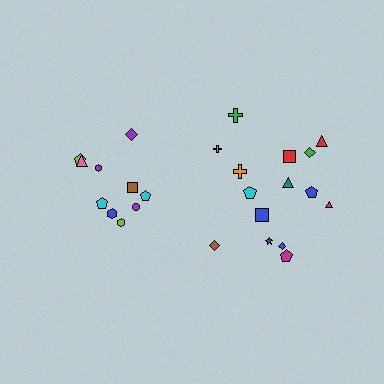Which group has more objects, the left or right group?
The right group.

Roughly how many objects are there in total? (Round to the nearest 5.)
Roughly 25 objects in total.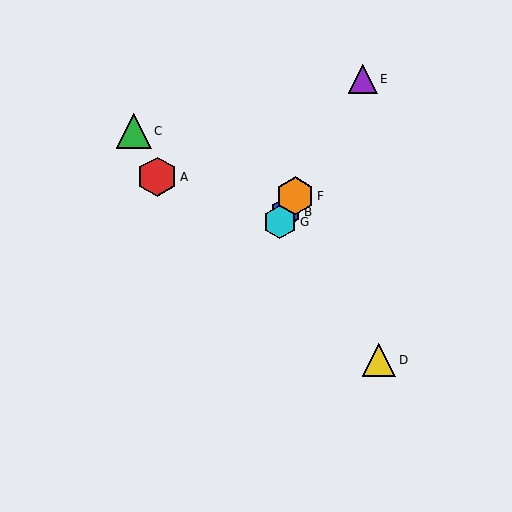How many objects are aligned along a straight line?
4 objects (B, E, F, G) are aligned along a straight line.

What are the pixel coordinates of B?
Object B is at (286, 212).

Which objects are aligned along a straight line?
Objects B, E, F, G are aligned along a straight line.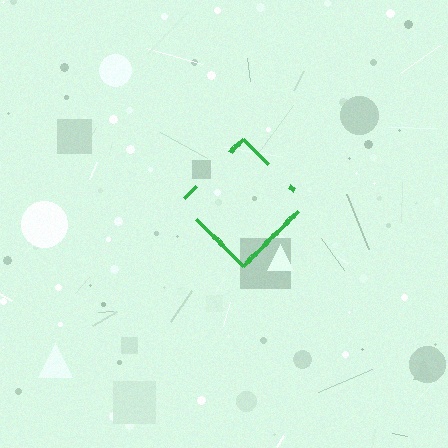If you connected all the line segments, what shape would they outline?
They would outline a diamond.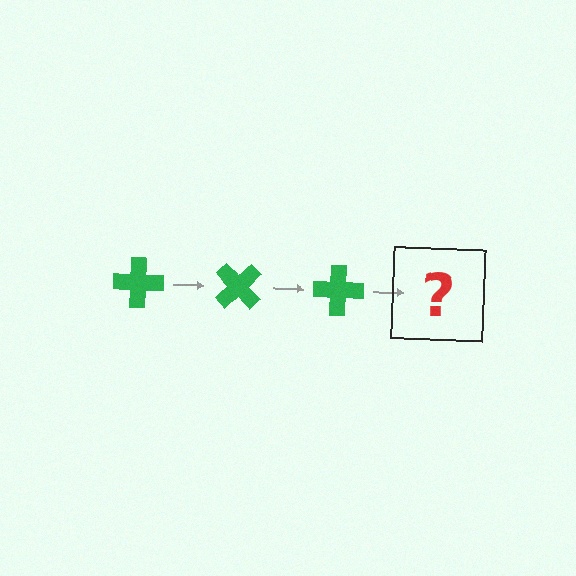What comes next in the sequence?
The next element should be a green cross rotated 135 degrees.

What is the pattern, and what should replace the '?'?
The pattern is that the cross rotates 45 degrees each step. The '?' should be a green cross rotated 135 degrees.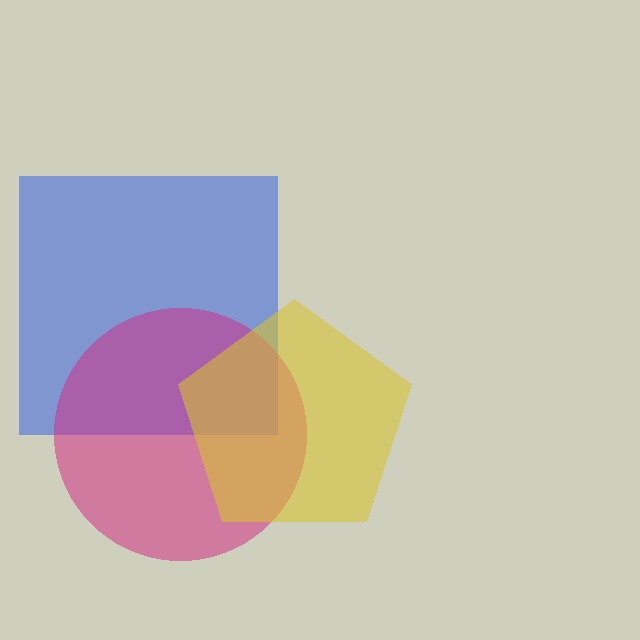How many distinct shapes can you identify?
There are 3 distinct shapes: a blue square, a magenta circle, a yellow pentagon.